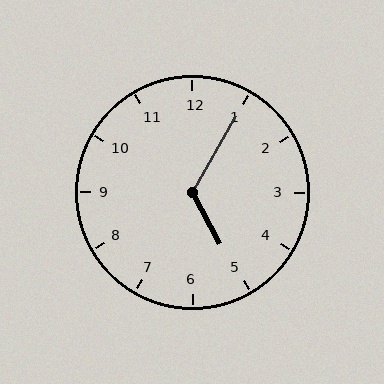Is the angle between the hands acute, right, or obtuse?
It is obtuse.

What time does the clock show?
5:05.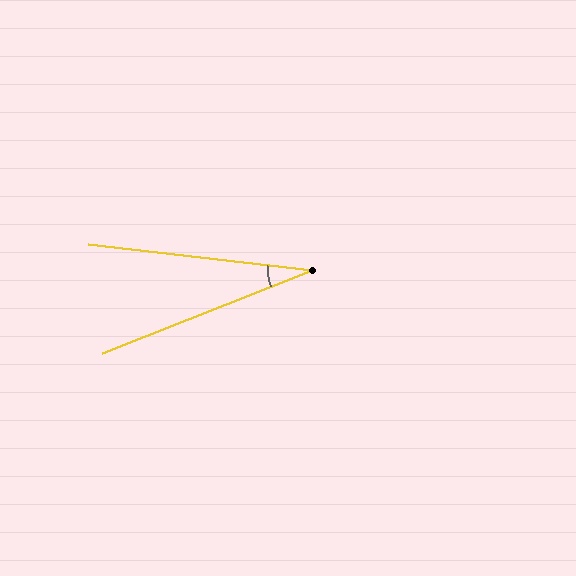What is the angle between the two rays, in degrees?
Approximately 28 degrees.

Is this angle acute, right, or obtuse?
It is acute.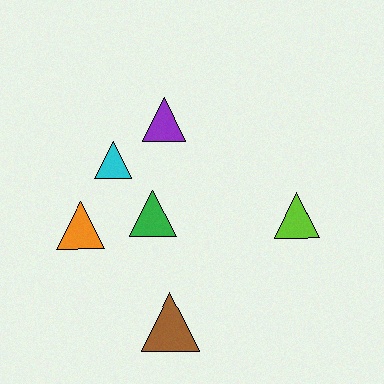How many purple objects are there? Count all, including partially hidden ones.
There is 1 purple object.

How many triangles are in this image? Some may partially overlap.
There are 6 triangles.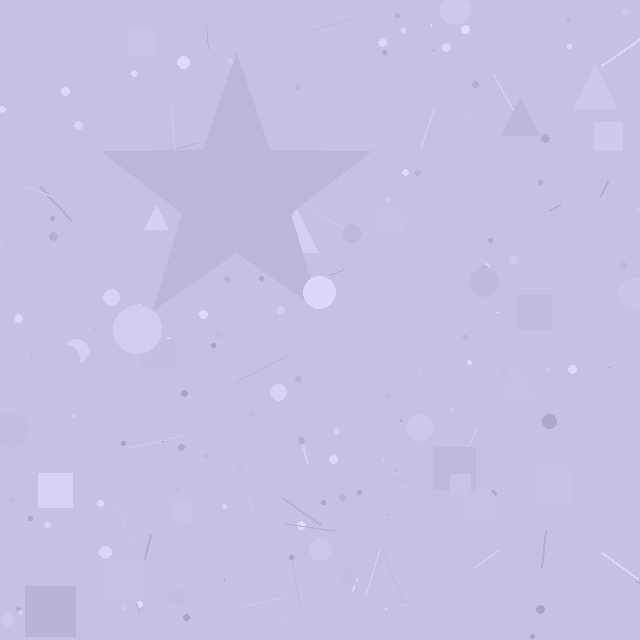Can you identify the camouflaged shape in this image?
The camouflaged shape is a star.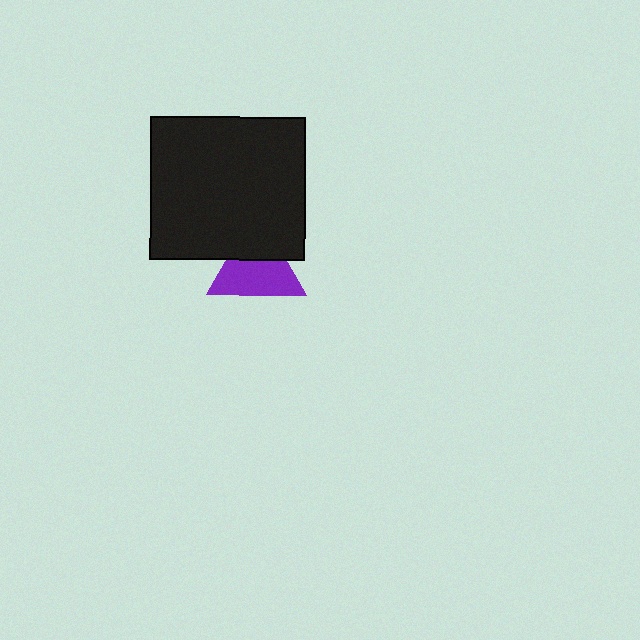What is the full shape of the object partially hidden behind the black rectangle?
The partially hidden object is a purple triangle.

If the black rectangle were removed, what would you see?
You would see the complete purple triangle.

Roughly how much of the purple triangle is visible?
About half of it is visible (roughly 62%).